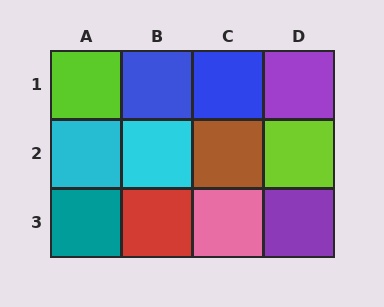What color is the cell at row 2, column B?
Cyan.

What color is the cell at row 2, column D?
Lime.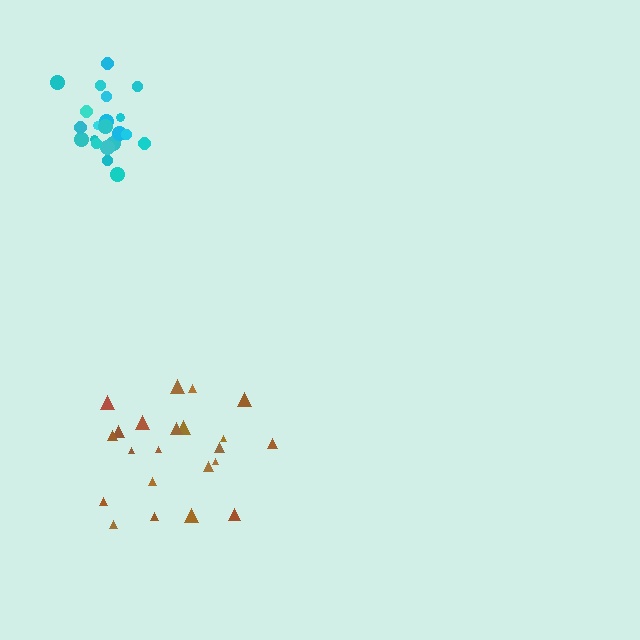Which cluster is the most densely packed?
Cyan.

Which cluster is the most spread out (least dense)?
Brown.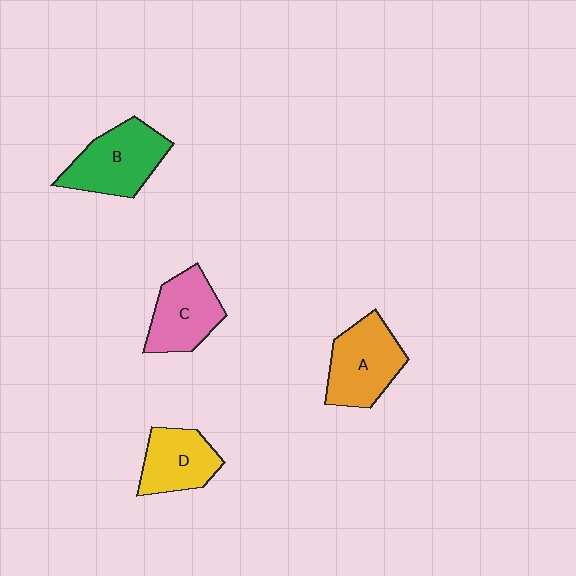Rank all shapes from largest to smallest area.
From largest to smallest: B (green), A (orange), C (pink), D (yellow).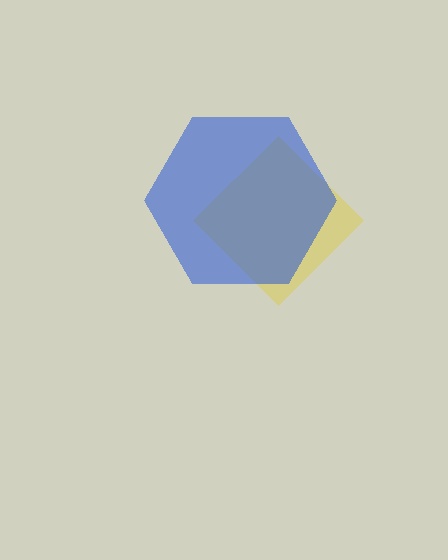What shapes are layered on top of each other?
The layered shapes are: a yellow diamond, a blue hexagon.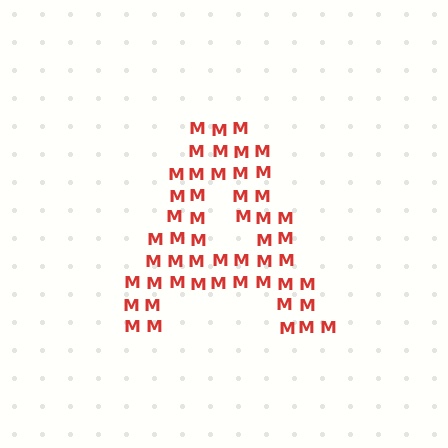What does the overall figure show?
The overall figure shows the letter A.